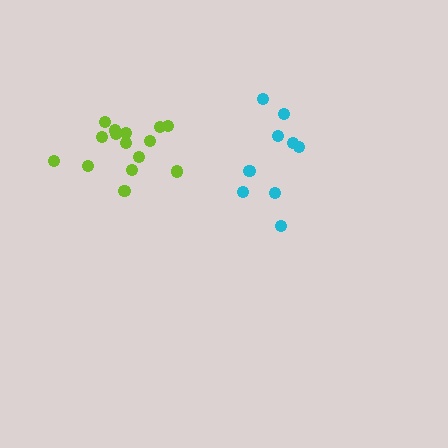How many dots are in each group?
Group 1: 15 dots, Group 2: 9 dots (24 total).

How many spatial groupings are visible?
There are 2 spatial groupings.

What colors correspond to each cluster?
The clusters are colored: lime, cyan.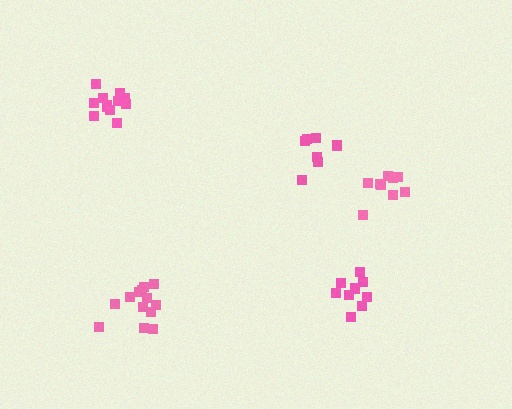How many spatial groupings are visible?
There are 5 spatial groupings.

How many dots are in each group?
Group 1: 12 dots, Group 2: 13 dots, Group 3: 9 dots, Group 4: 10 dots, Group 5: 7 dots (51 total).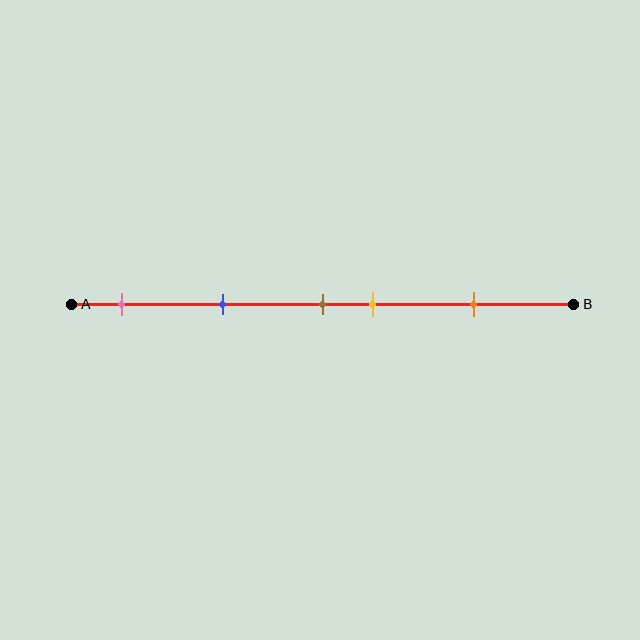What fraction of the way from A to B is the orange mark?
The orange mark is approximately 80% (0.8) of the way from A to B.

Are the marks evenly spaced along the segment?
No, the marks are not evenly spaced.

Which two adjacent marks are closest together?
The brown and yellow marks are the closest adjacent pair.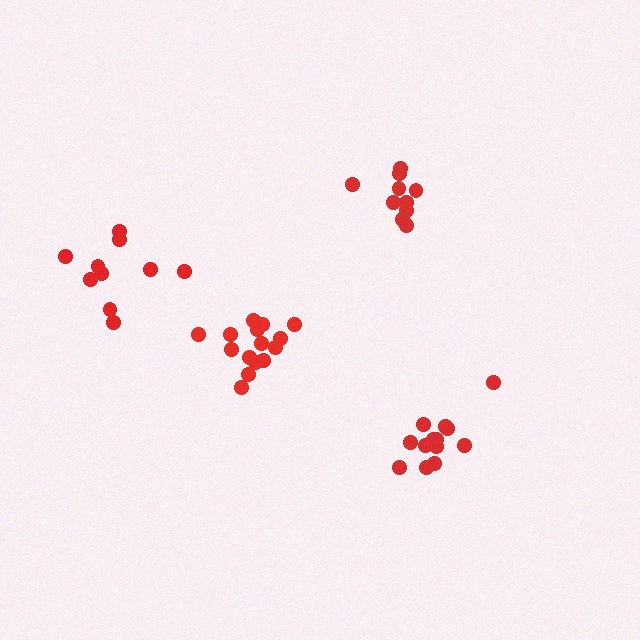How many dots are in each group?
Group 1: 15 dots, Group 2: 10 dots, Group 3: 13 dots, Group 4: 10 dots (48 total).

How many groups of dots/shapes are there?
There are 4 groups.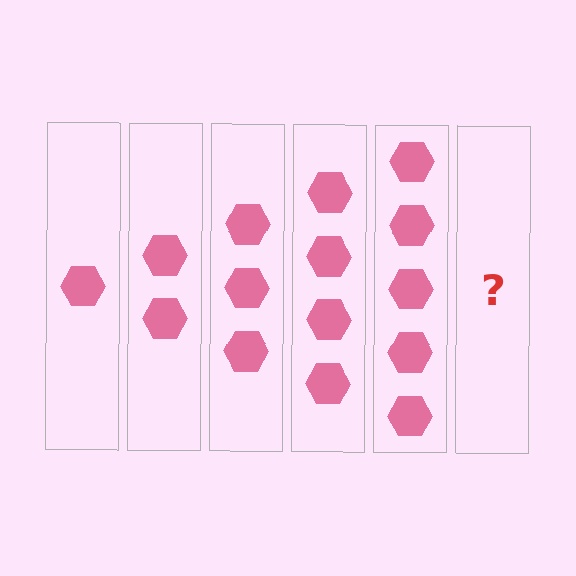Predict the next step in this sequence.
The next step is 6 hexagons.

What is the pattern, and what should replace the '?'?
The pattern is that each step adds one more hexagon. The '?' should be 6 hexagons.